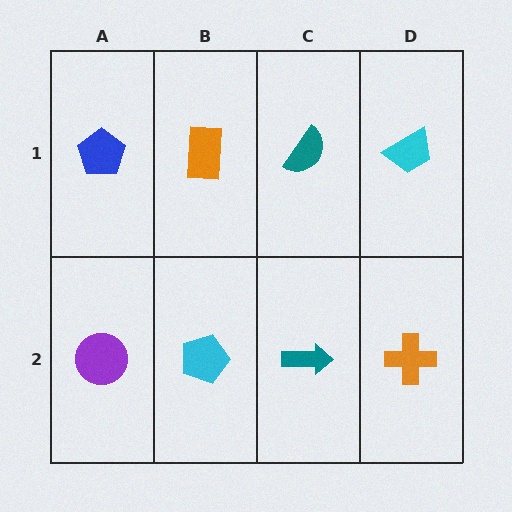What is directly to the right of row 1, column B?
A teal semicircle.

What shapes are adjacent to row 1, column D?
An orange cross (row 2, column D), a teal semicircle (row 1, column C).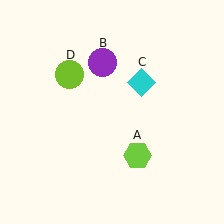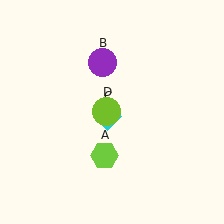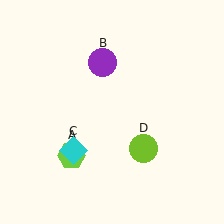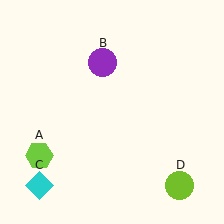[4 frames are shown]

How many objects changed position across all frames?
3 objects changed position: lime hexagon (object A), cyan diamond (object C), lime circle (object D).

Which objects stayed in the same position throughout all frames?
Purple circle (object B) remained stationary.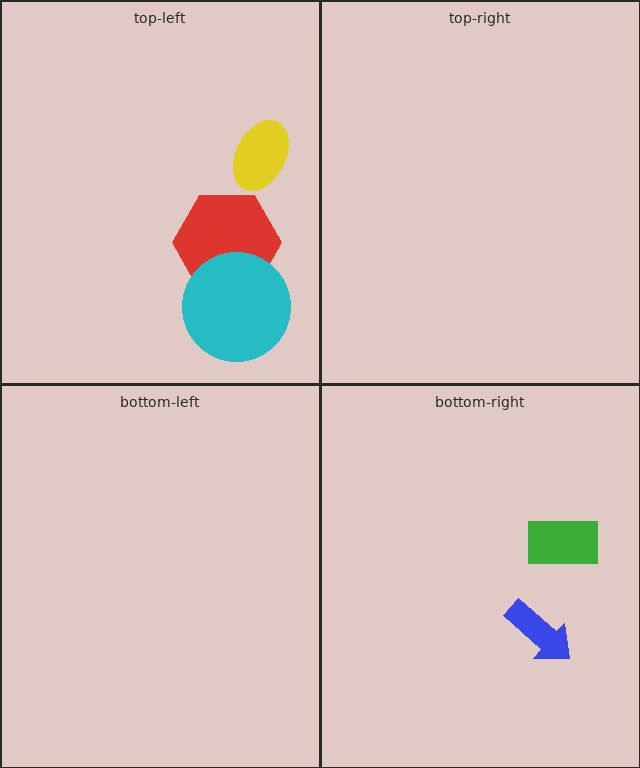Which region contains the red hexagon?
The top-left region.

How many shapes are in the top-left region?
3.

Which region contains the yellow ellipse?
The top-left region.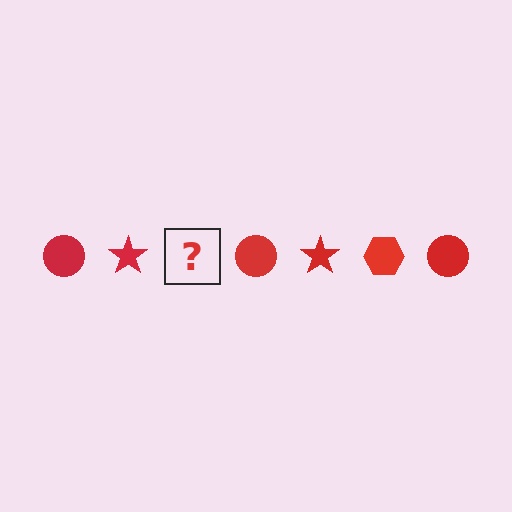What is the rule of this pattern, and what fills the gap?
The rule is that the pattern cycles through circle, star, hexagon shapes in red. The gap should be filled with a red hexagon.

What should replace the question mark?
The question mark should be replaced with a red hexagon.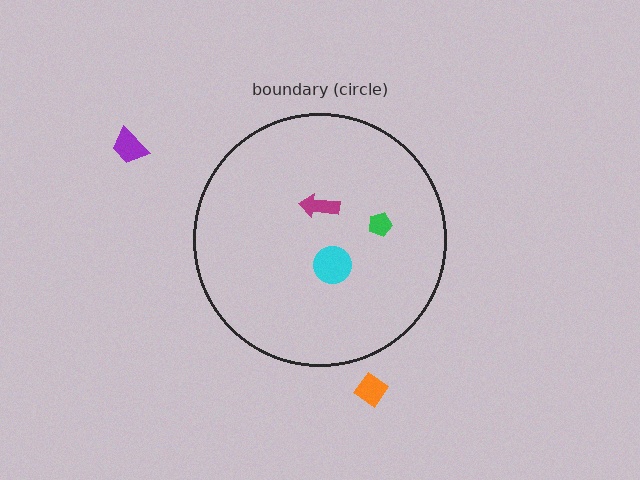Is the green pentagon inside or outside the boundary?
Inside.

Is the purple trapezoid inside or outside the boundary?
Outside.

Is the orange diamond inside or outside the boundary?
Outside.